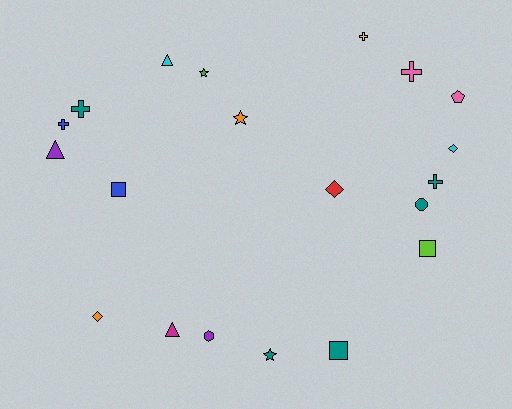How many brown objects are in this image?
There are no brown objects.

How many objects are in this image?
There are 20 objects.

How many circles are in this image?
There is 1 circle.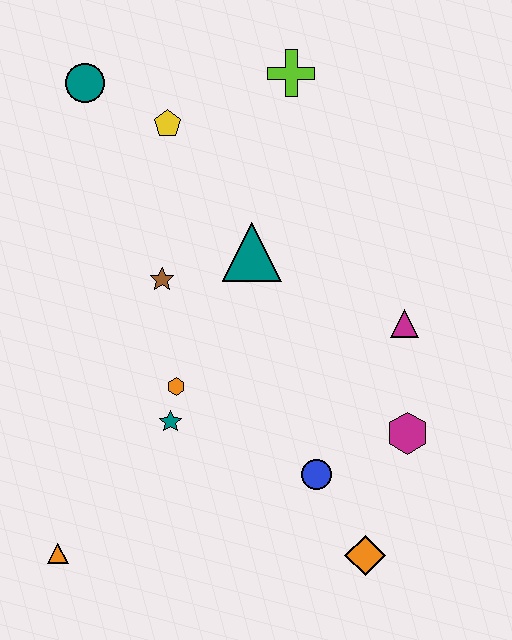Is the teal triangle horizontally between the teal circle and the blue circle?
Yes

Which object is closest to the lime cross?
The yellow pentagon is closest to the lime cross.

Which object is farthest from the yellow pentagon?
The orange diamond is farthest from the yellow pentagon.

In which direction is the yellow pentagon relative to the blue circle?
The yellow pentagon is above the blue circle.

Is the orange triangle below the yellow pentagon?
Yes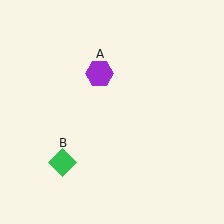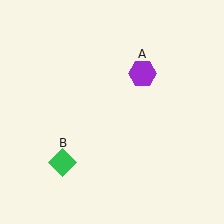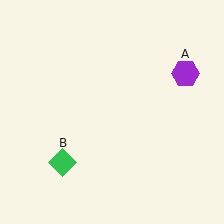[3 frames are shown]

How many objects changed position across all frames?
1 object changed position: purple hexagon (object A).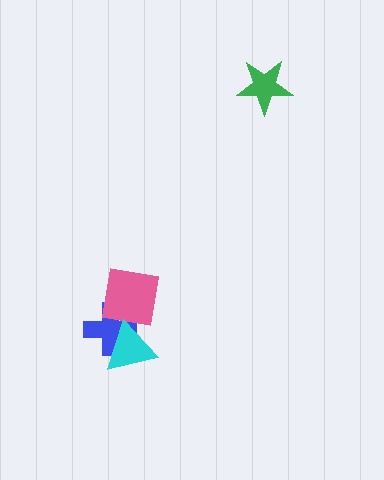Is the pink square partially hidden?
Yes, it is partially covered by another shape.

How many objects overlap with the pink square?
2 objects overlap with the pink square.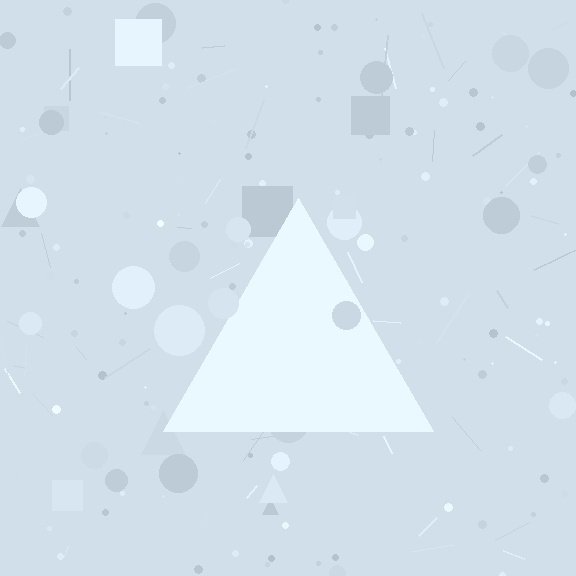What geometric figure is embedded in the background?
A triangle is embedded in the background.